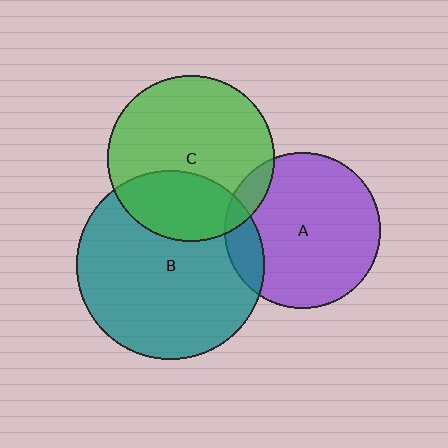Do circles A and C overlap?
Yes.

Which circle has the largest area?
Circle B (teal).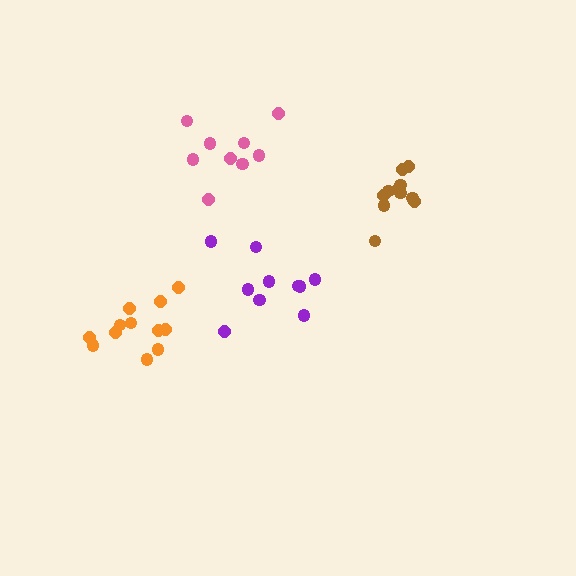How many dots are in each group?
Group 1: 11 dots, Group 2: 9 dots, Group 3: 12 dots, Group 4: 10 dots (42 total).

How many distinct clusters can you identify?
There are 4 distinct clusters.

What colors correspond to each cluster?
The clusters are colored: brown, pink, orange, purple.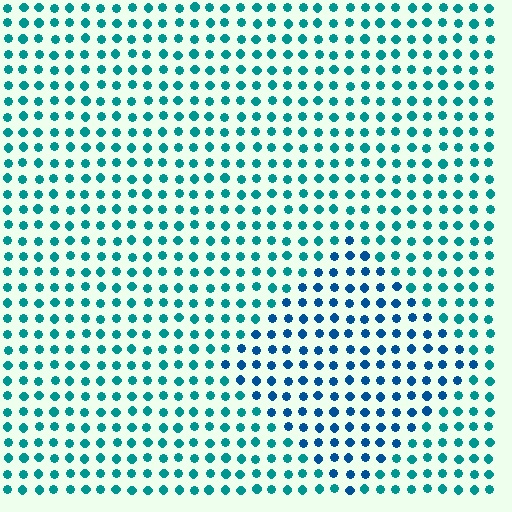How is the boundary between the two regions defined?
The boundary is defined purely by a slight shift in hue (about 30 degrees). Spacing, size, and orientation are identical on both sides.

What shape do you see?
I see a diamond.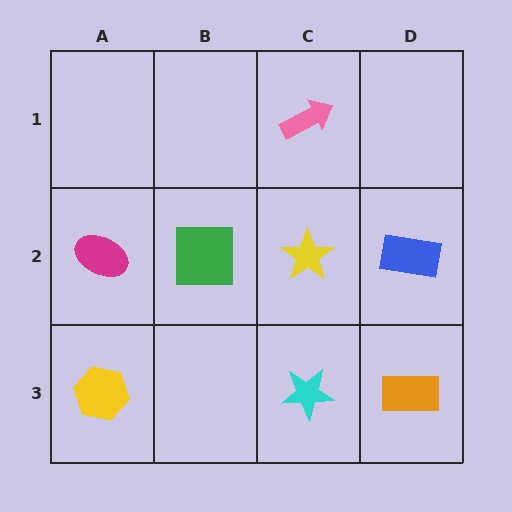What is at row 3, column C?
A cyan star.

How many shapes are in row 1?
1 shape.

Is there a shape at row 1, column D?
No, that cell is empty.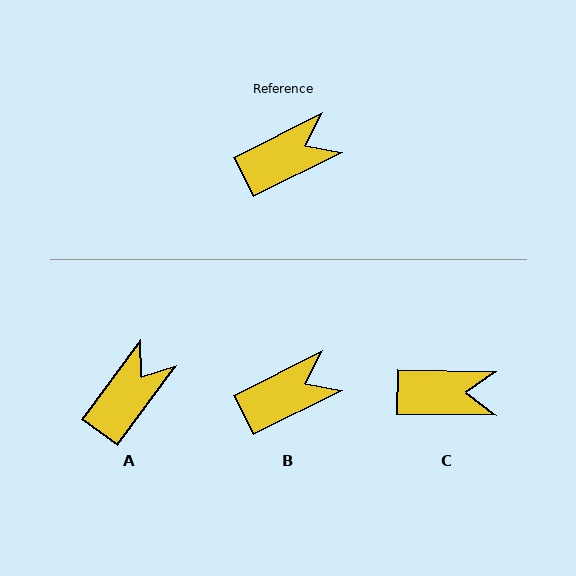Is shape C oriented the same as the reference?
No, it is off by about 27 degrees.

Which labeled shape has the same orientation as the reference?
B.